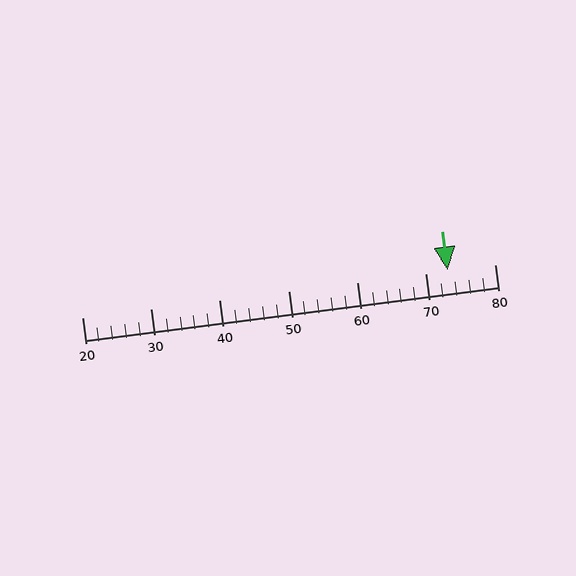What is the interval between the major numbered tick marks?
The major tick marks are spaced 10 units apart.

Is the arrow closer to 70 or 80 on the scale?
The arrow is closer to 70.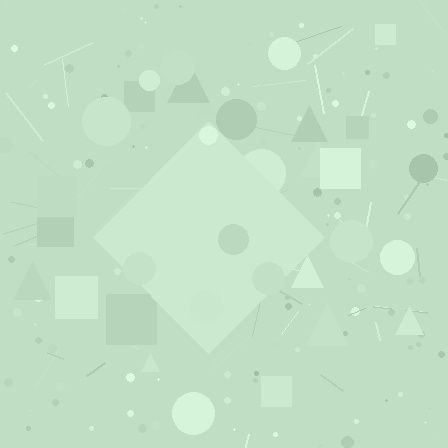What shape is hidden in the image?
A diamond is hidden in the image.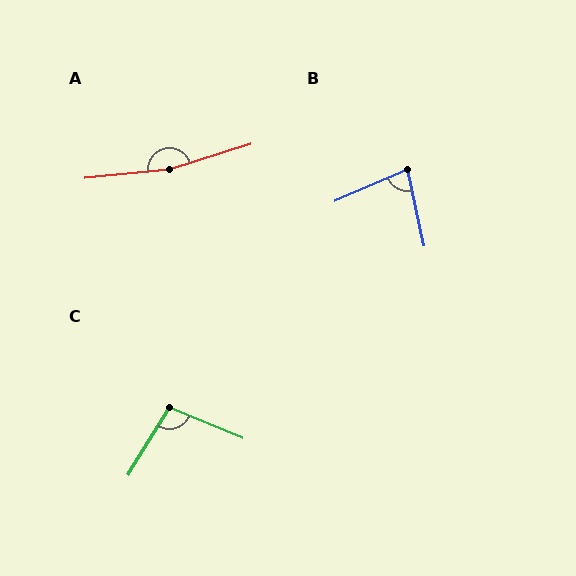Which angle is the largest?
A, at approximately 168 degrees.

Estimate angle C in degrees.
Approximately 99 degrees.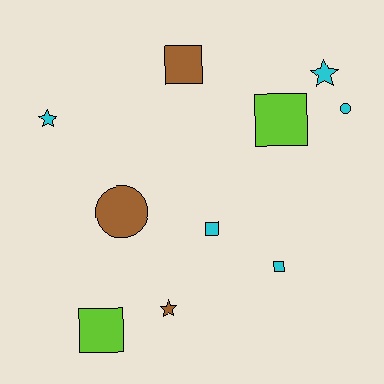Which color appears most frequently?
Cyan, with 5 objects.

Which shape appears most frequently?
Square, with 5 objects.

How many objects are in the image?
There are 10 objects.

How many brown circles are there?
There is 1 brown circle.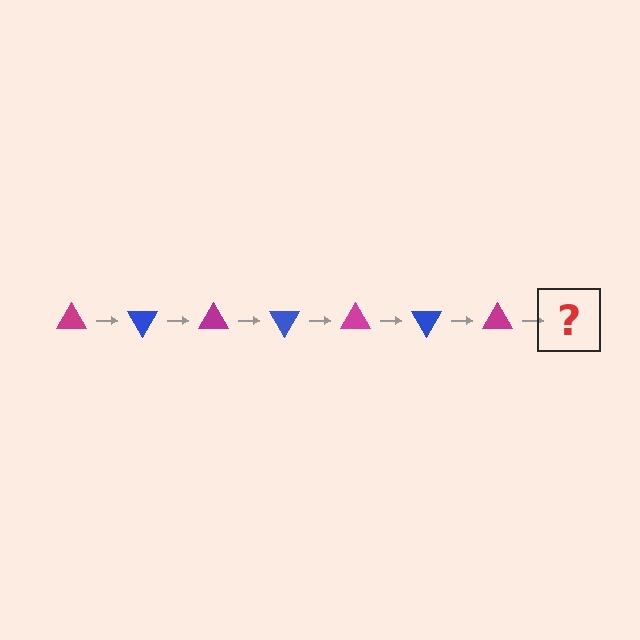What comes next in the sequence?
The next element should be a blue triangle, rotated 420 degrees from the start.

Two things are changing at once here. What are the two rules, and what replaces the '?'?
The two rules are that it rotates 60 degrees each step and the color cycles through magenta and blue. The '?' should be a blue triangle, rotated 420 degrees from the start.